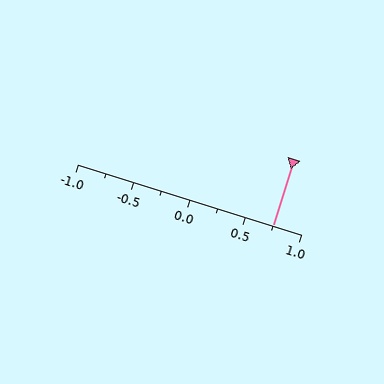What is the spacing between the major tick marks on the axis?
The major ticks are spaced 0.5 apart.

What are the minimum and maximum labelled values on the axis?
The axis runs from -1.0 to 1.0.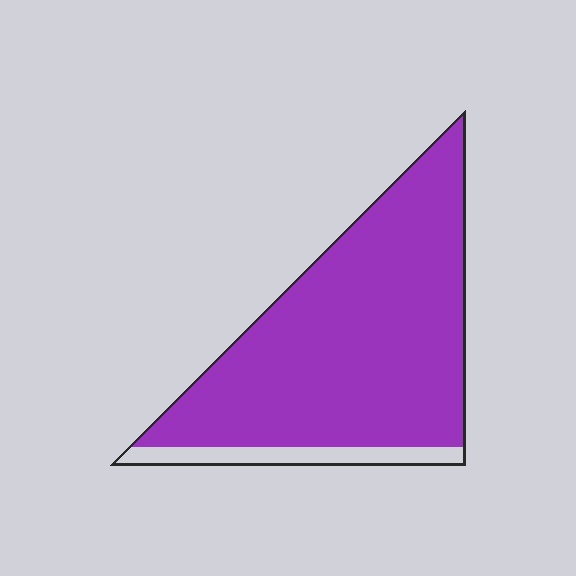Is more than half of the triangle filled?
Yes.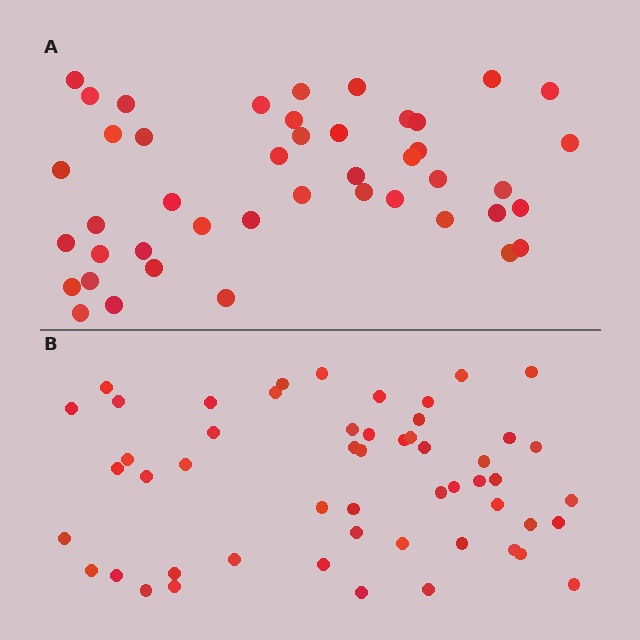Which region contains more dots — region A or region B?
Region B (the bottom region) has more dots.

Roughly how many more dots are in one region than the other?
Region B has roughly 8 or so more dots than region A.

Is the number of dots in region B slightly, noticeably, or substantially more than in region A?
Region B has only slightly more — the two regions are fairly close. The ratio is roughly 1.2 to 1.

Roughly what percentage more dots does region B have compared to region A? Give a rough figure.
About 20% more.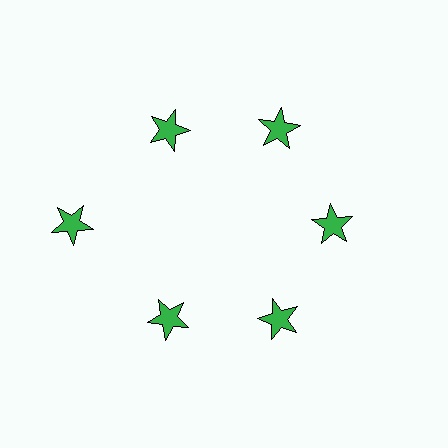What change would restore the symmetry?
The symmetry would be restored by moving it inward, back onto the ring so that all 6 stars sit at equal angles and equal distance from the center.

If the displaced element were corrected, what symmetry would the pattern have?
It would have 6-fold rotational symmetry — the pattern would map onto itself every 60 degrees.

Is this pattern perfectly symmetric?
No. The 6 green stars are arranged in a ring, but one element near the 9 o'clock position is pushed outward from the center, breaking the 6-fold rotational symmetry.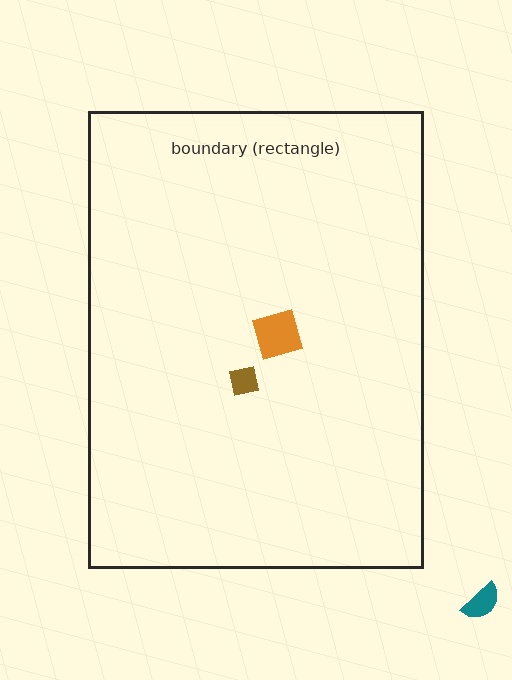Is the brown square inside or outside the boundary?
Inside.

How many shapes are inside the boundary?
2 inside, 1 outside.